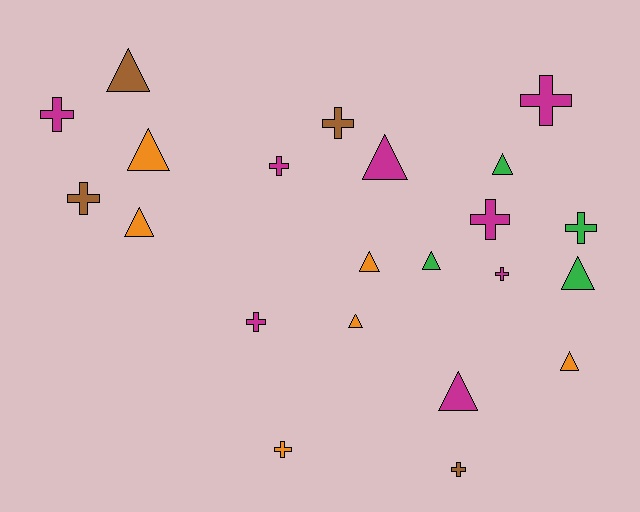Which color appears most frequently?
Magenta, with 8 objects.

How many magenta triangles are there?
There are 2 magenta triangles.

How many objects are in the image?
There are 22 objects.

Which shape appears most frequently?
Triangle, with 11 objects.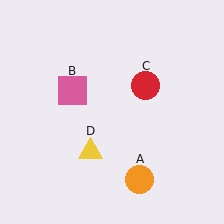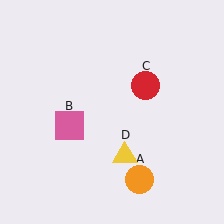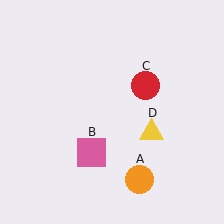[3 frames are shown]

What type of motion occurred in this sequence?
The pink square (object B), yellow triangle (object D) rotated counterclockwise around the center of the scene.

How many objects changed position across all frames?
2 objects changed position: pink square (object B), yellow triangle (object D).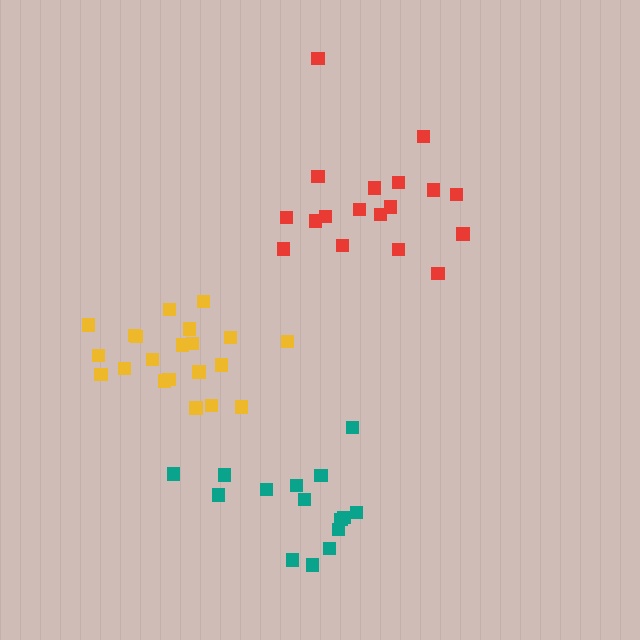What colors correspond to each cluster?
The clusters are colored: yellow, red, teal.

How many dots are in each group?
Group 1: 21 dots, Group 2: 18 dots, Group 3: 15 dots (54 total).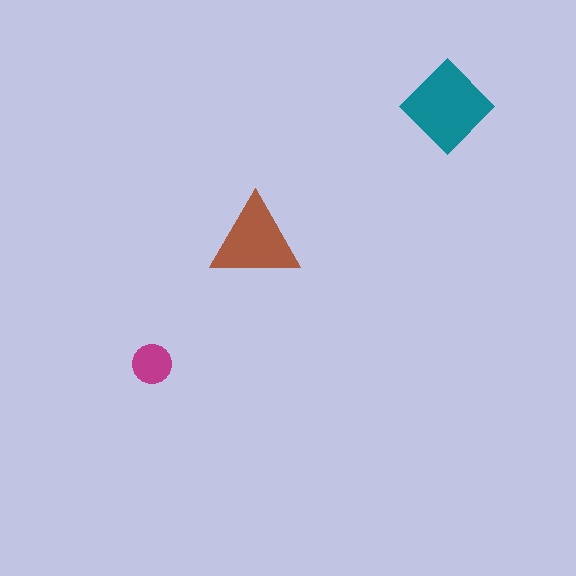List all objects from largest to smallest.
The teal diamond, the brown triangle, the magenta circle.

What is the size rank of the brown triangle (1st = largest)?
2nd.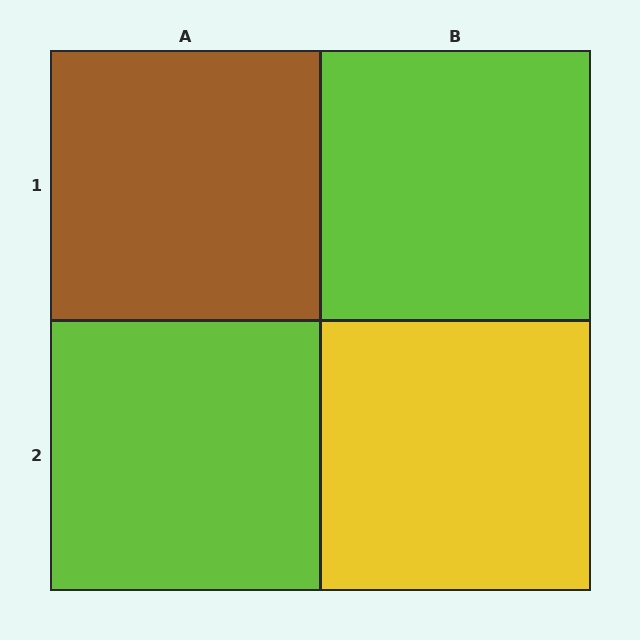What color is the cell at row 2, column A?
Lime.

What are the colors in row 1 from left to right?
Brown, lime.